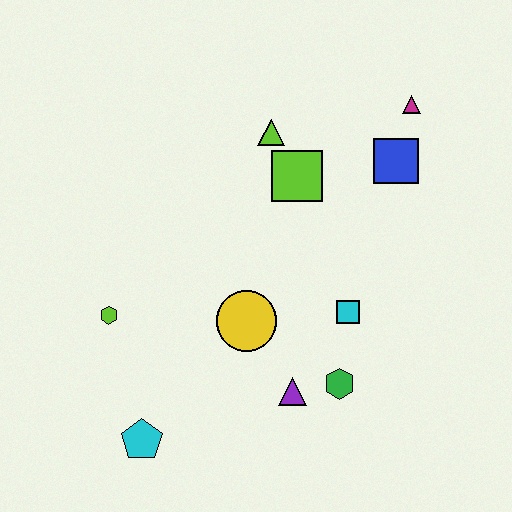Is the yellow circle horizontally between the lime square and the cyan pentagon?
Yes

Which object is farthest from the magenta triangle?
The cyan pentagon is farthest from the magenta triangle.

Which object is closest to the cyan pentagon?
The lime hexagon is closest to the cyan pentagon.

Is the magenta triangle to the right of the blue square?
Yes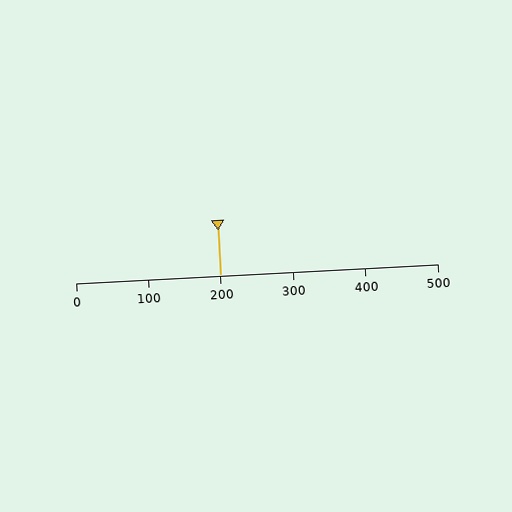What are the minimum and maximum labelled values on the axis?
The axis runs from 0 to 500.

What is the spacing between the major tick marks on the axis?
The major ticks are spaced 100 apart.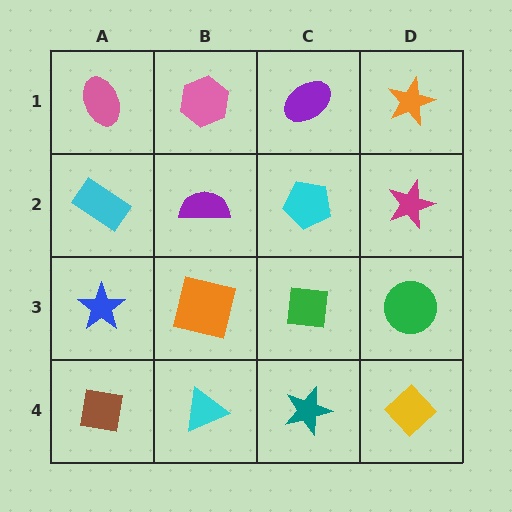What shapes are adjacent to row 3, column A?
A cyan rectangle (row 2, column A), a brown square (row 4, column A), an orange square (row 3, column B).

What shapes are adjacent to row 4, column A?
A blue star (row 3, column A), a cyan triangle (row 4, column B).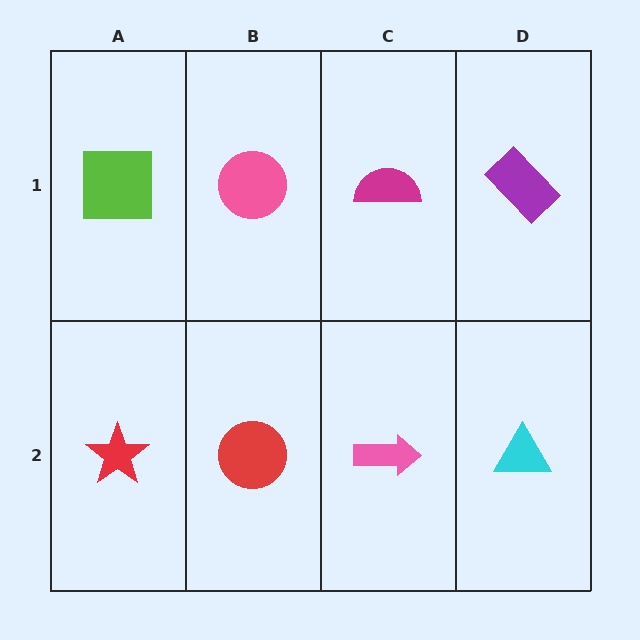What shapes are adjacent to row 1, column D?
A cyan triangle (row 2, column D), a magenta semicircle (row 1, column C).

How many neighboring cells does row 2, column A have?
2.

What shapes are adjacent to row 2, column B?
A pink circle (row 1, column B), a red star (row 2, column A), a pink arrow (row 2, column C).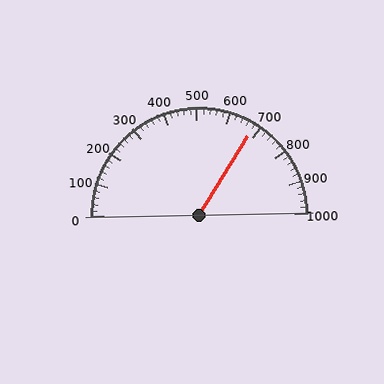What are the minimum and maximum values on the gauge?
The gauge ranges from 0 to 1000.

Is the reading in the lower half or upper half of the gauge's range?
The reading is in the upper half of the range (0 to 1000).